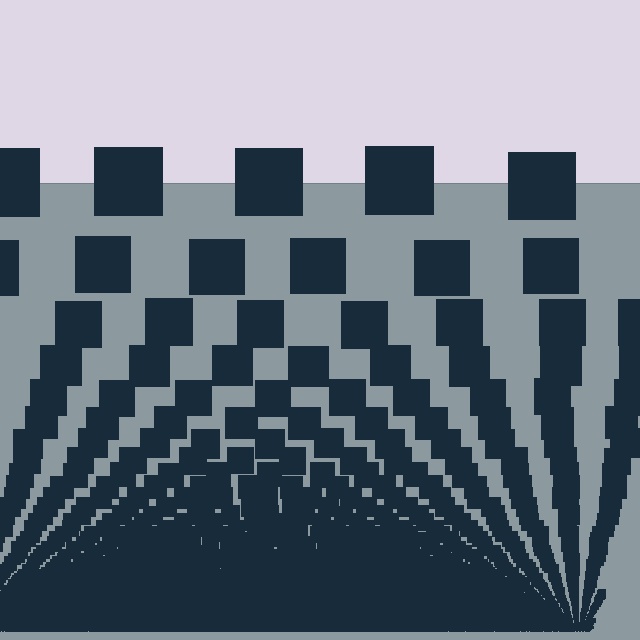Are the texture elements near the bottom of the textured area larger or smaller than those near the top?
Smaller. The gradient is inverted — elements near the bottom are smaller and denser.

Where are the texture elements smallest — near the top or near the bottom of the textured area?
Near the bottom.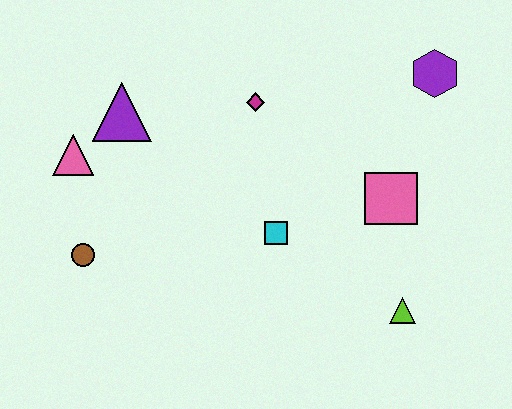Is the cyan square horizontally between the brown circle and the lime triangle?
Yes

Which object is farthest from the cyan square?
The purple hexagon is farthest from the cyan square.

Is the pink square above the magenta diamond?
No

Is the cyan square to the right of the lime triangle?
No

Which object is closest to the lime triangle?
The pink square is closest to the lime triangle.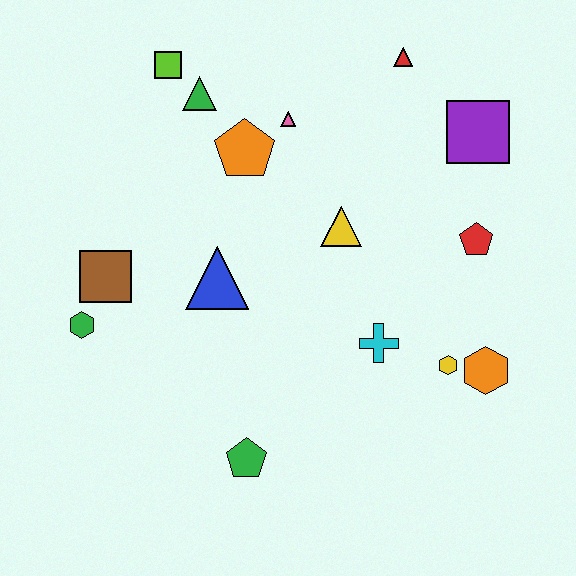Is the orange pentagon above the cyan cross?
Yes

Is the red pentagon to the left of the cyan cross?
No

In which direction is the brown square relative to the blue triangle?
The brown square is to the left of the blue triangle.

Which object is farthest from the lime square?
The orange hexagon is farthest from the lime square.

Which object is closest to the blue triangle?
The brown square is closest to the blue triangle.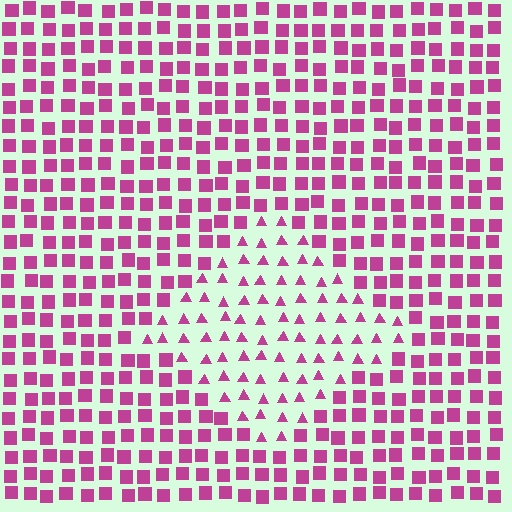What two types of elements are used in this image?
The image uses triangles inside the diamond region and squares outside it.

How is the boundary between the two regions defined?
The boundary is defined by a change in element shape: triangles inside vs. squares outside. All elements share the same color and spacing.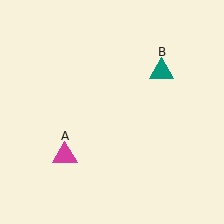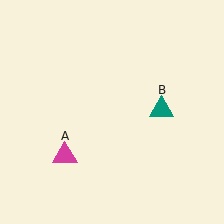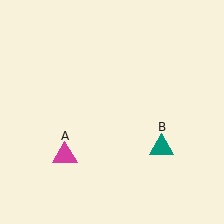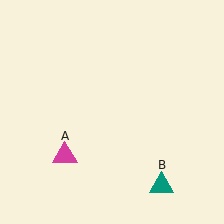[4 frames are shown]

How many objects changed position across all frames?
1 object changed position: teal triangle (object B).